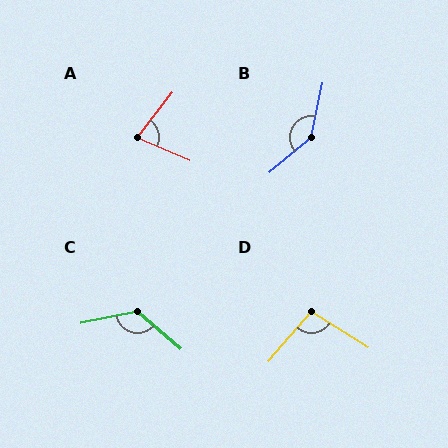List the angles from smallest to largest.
A (75°), D (98°), C (127°), B (142°).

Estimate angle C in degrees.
Approximately 127 degrees.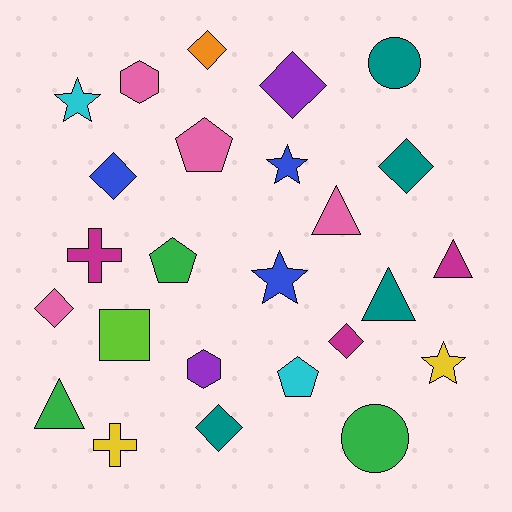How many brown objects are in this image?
There are no brown objects.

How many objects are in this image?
There are 25 objects.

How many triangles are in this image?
There are 4 triangles.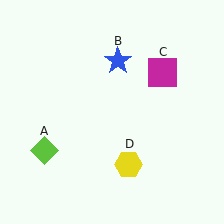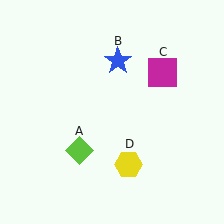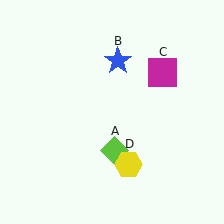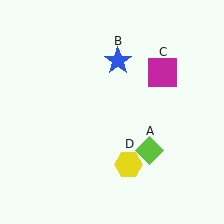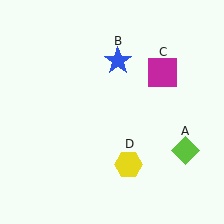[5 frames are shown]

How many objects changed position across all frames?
1 object changed position: lime diamond (object A).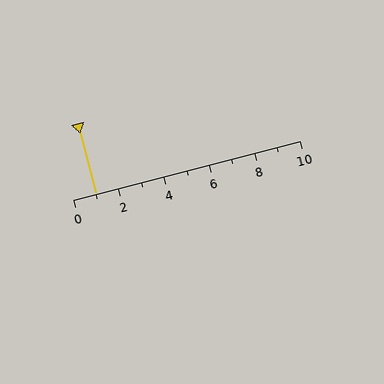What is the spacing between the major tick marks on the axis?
The major ticks are spaced 2 apart.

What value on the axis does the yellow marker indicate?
The marker indicates approximately 1.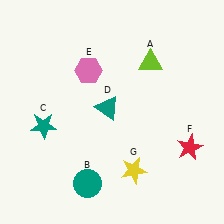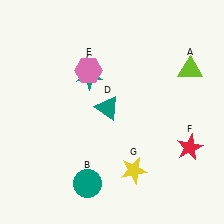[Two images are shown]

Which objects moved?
The objects that moved are: the lime triangle (A), the teal star (C).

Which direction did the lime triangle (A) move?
The lime triangle (A) moved right.